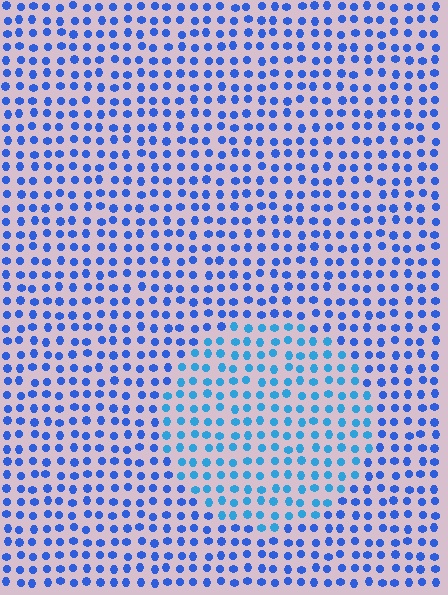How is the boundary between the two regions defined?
The boundary is defined purely by a slight shift in hue (about 24 degrees). Spacing, size, and orientation are identical on both sides.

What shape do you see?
I see a circle.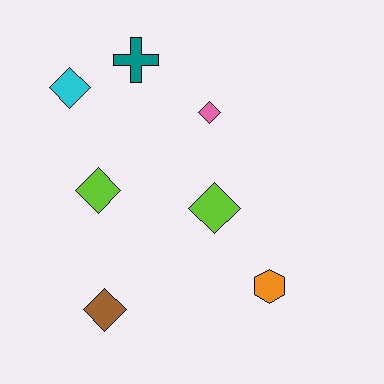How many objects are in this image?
There are 7 objects.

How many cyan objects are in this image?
There is 1 cyan object.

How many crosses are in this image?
There is 1 cross.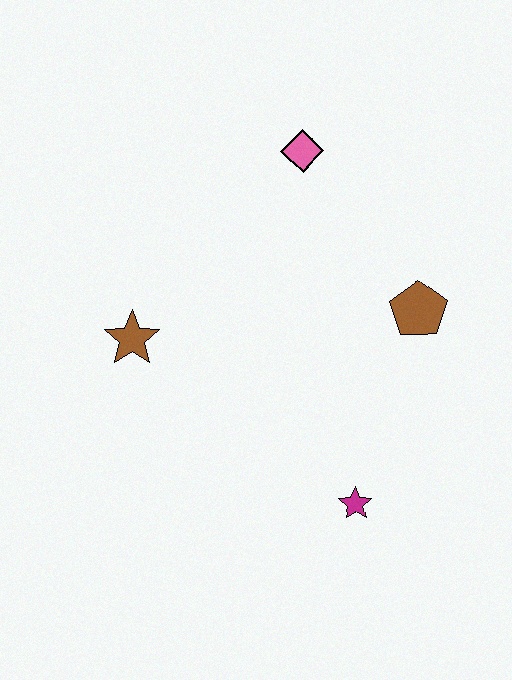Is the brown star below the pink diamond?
Yes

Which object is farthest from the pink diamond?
The magenta star is farthest from the pink diamond.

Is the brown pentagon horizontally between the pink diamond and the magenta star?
No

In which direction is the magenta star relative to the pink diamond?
The magenta star is below the pink diamond.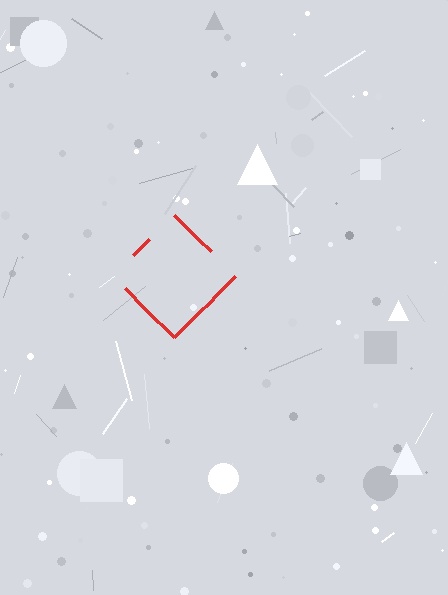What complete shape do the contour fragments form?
The contour fragments form a diamond.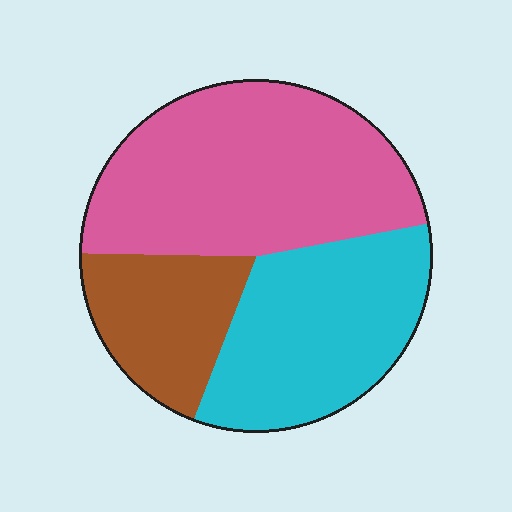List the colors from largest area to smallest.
From largest to smallest: pink, cyan, brown.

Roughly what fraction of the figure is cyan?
Cyan takes up between a third and a half of the figure.